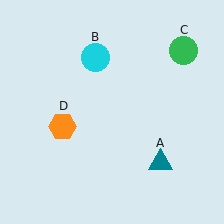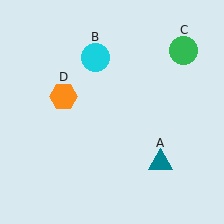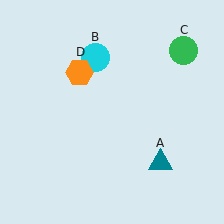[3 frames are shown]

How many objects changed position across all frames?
1 object changed position: orange hexagon (object D).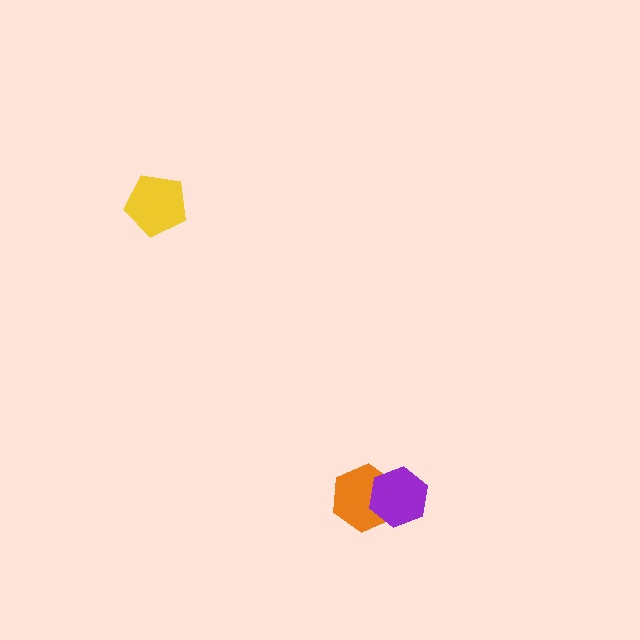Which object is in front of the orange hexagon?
The purple hexagon is in front of the orange hexagon.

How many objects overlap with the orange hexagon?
1 object overlaps with the orange hexagon.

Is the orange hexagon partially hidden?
Yes, it is partially covered by another shape.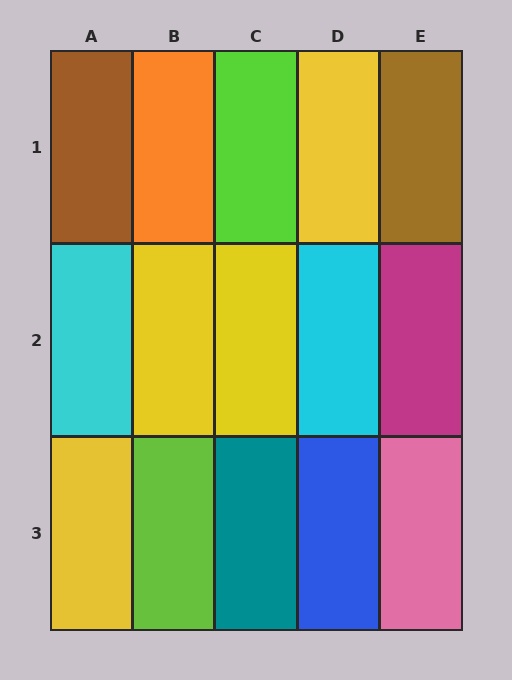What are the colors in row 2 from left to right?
Cyan, yellow, yellow, cyan, magenta.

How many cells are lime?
2 cells are lime.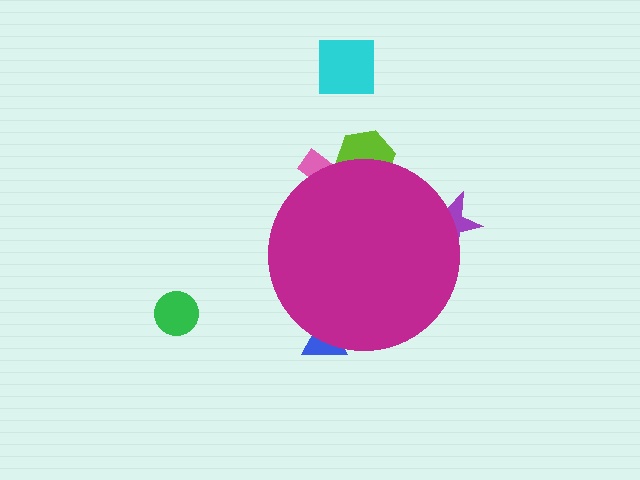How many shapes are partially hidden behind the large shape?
4 shapes are partially hidden.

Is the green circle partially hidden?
No, the green circle is fully visible.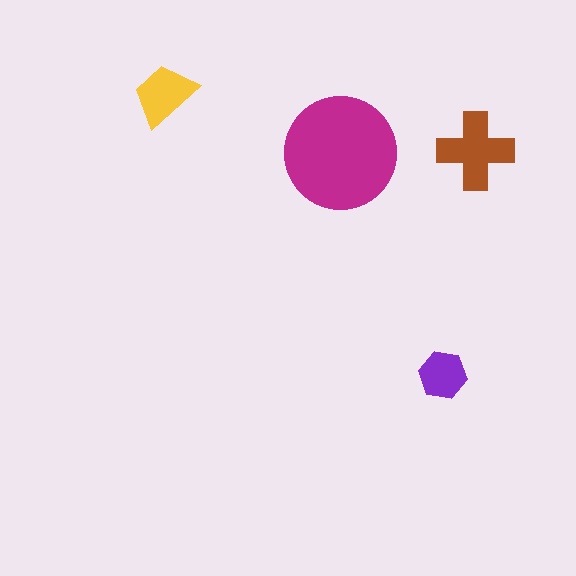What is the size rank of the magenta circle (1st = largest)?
1st.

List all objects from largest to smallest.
The magenta circle, the brown cross, the yellow trapezoid, the purple hexagon.